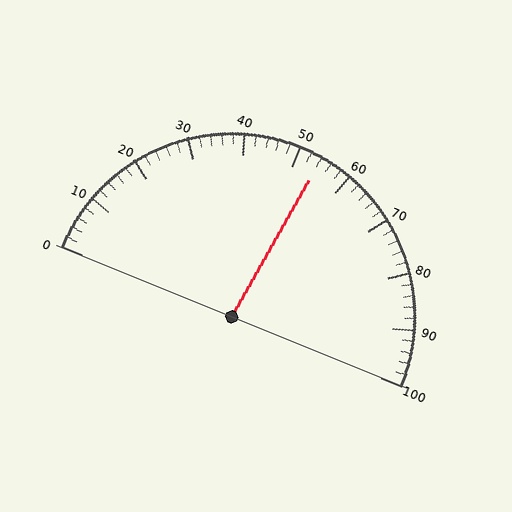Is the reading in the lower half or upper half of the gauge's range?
The reading is in the upper half of the range (0 to 100).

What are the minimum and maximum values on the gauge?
The gauge ranges from 0 to 100.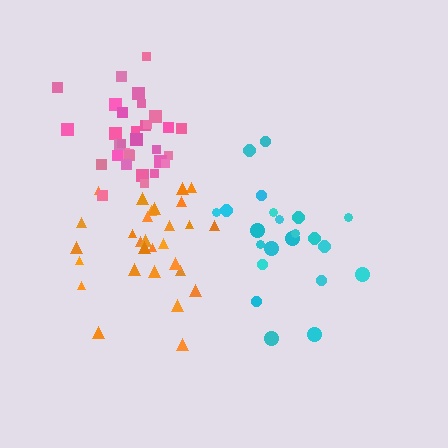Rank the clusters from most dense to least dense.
pink, orange, cyan.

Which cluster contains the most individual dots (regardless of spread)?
Pink (32).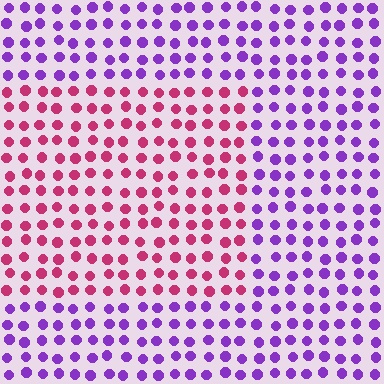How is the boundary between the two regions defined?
The boundary is defined purely by a slight shift in hue (about 58 degrees). Spacing, size, and orientation are identical on both sides.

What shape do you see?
I see a rectangle.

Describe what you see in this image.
The image is filled with small purple elements in a uniform arrangement. A rectangle-shaped region is visible where the elements are tinted to a slightly different hue, forming a subtle color boundary.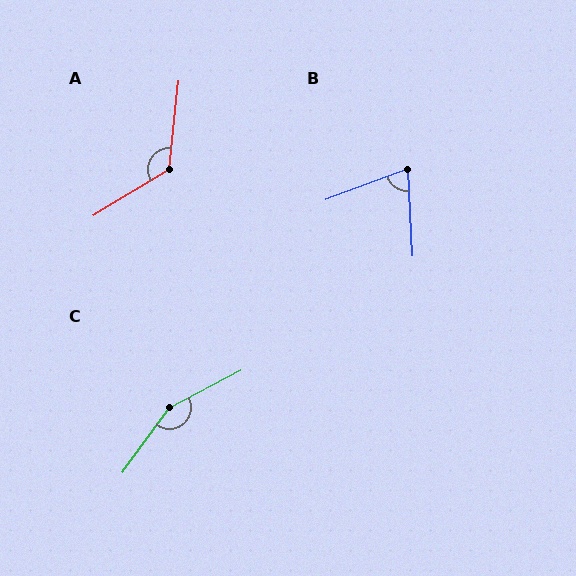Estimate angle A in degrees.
Approximately 127 degrees.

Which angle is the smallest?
B, at approximately 72 degrees.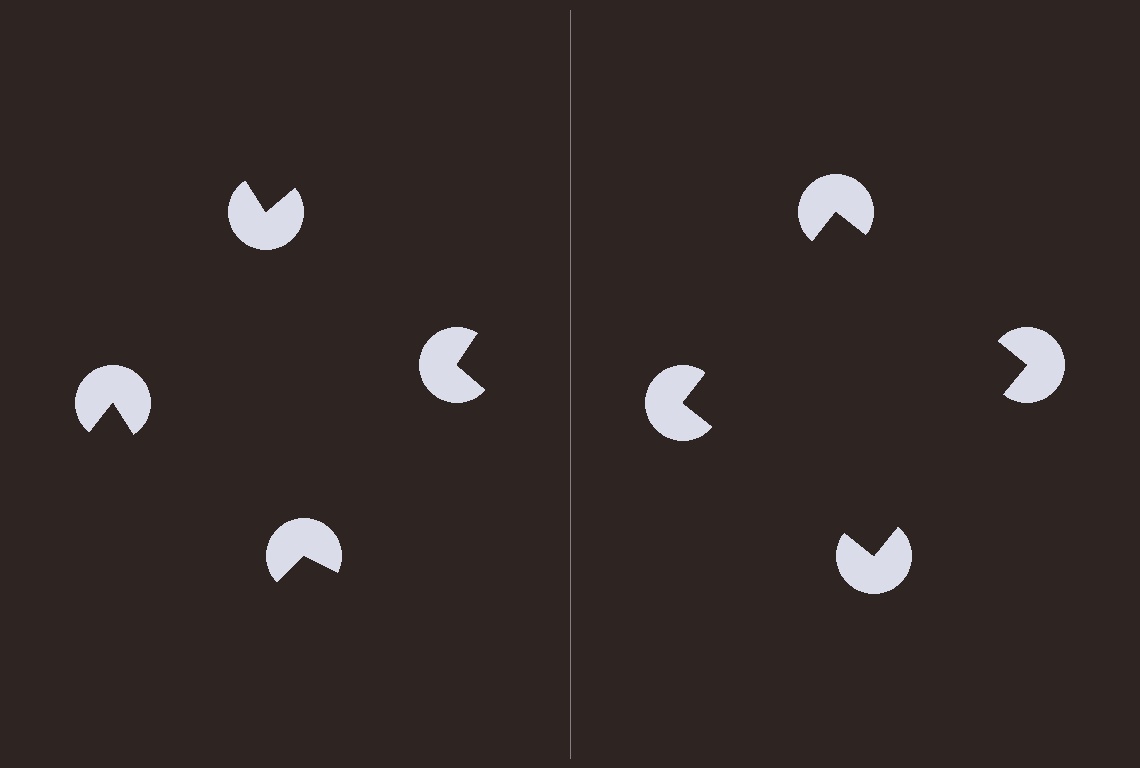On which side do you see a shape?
An illusory square appears on the right side. On the left side the wedge cuts are rotated, so no coherent shape forms.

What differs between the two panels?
The pac-man discs are positioned identically on both sides; only the wedge orientations differ. On the right they align to a square; on the left they are misaligned.